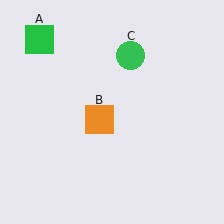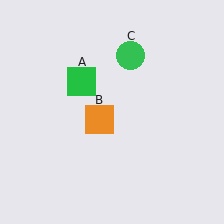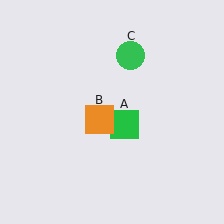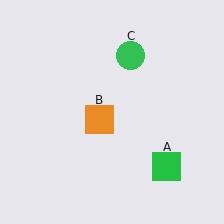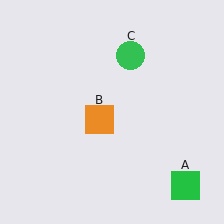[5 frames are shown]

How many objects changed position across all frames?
1 object changed position: green square (object A).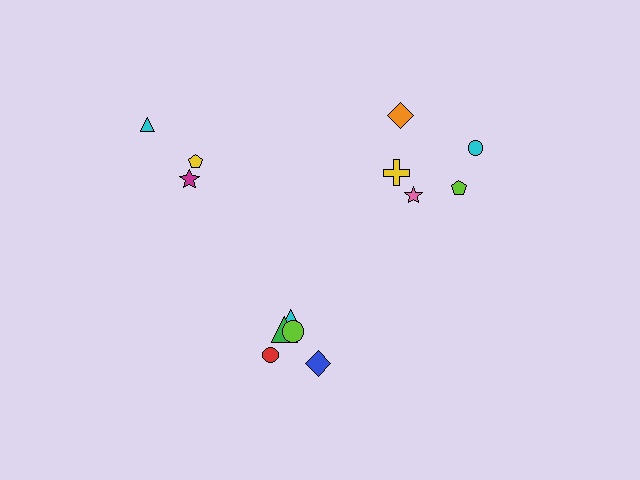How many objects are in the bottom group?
There are 5 objects.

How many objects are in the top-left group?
There are 3 objects.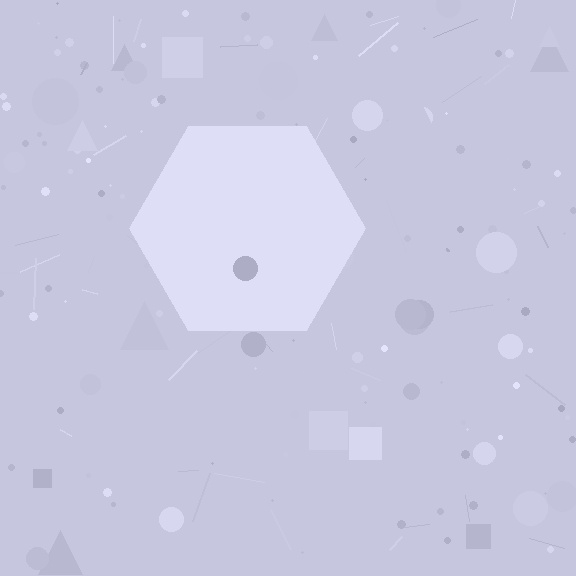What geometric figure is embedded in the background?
A hexagon is embedded in the background.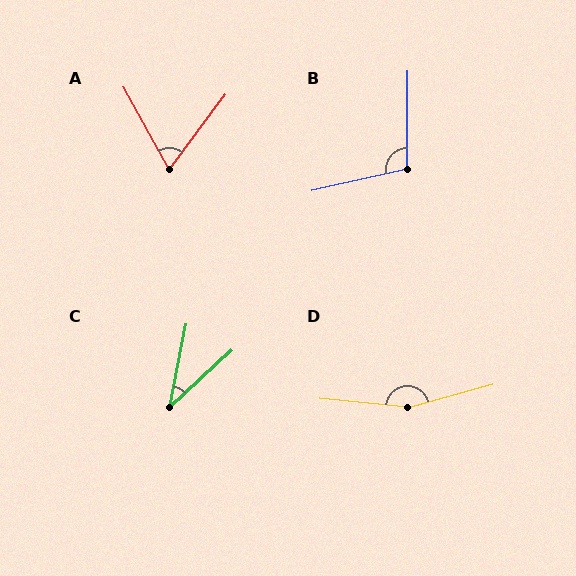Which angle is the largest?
D, at approximately 159 degrees.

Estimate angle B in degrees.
Approximately 103 degrees.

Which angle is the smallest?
C, at approximately 36 degrees.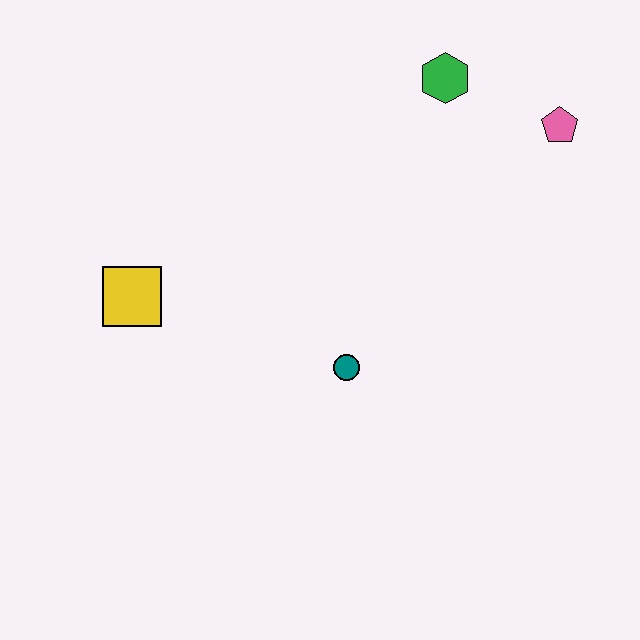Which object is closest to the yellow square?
The teal circle is closest to the yellow square.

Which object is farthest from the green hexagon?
The yellow square is farthest from the green hexagon.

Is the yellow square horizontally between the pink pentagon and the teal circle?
No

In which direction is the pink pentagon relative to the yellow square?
The pink pentagon is to the right of the yellow square.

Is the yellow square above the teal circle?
Yes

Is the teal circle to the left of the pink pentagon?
Yes